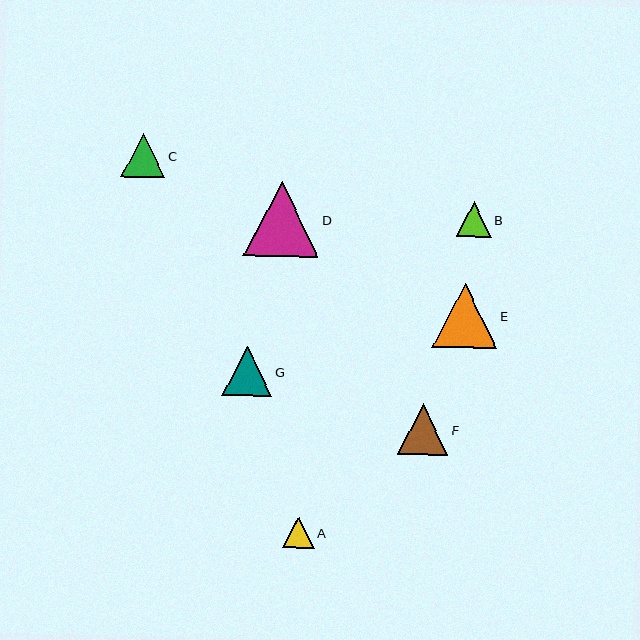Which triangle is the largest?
Triangle D is the largest with a size of approximately 75 pixels.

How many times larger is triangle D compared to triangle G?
Triangle D is approximately 1.5 times the size of triangle G.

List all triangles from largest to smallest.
From largest to smallest: D, E, F, G, C, B, A.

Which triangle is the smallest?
Triangle A is the smallest with a size of approximately 32 pixels.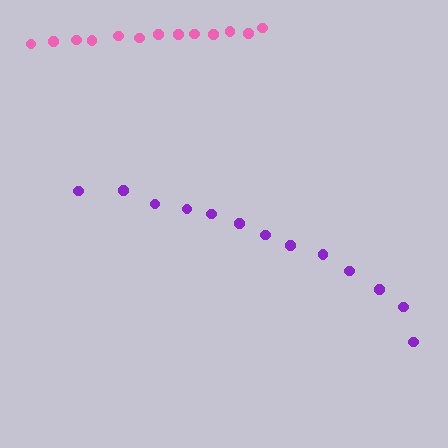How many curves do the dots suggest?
There are 2 distinct paths.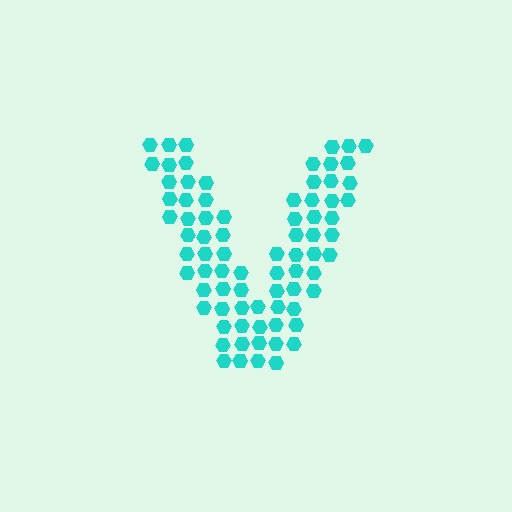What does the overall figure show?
The overall figure shows the letter V.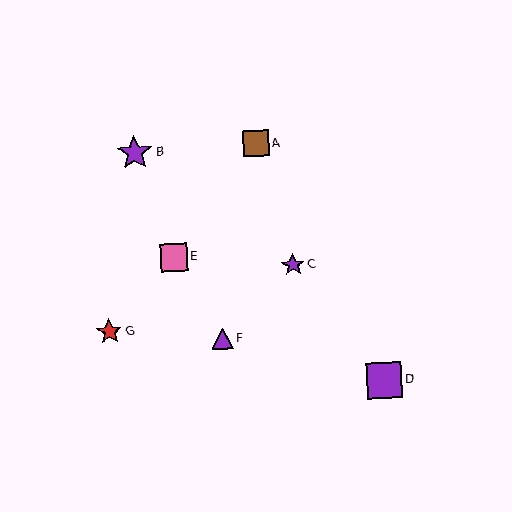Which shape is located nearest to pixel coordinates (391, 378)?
The purple square (labeled D) at (384, 380) is nearest to that location.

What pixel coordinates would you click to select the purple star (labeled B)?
Click at (135, 153) to select the purple star B.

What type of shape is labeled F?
Shape F is a purple triangle.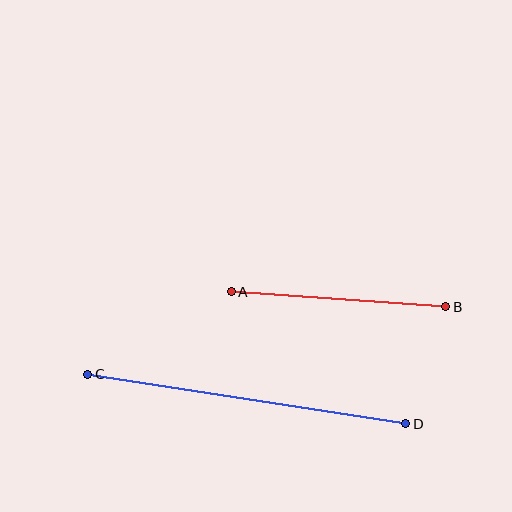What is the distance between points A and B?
The distance is approximately 215 pixels.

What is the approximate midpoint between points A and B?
The midpoint is at approximately (338, 299) pixels.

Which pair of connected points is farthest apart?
Points C and D are farthest apart.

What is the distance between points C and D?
The distance is approximately 322 pixels.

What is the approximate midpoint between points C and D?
The midpoint is at approximately (247, 399) pixels.